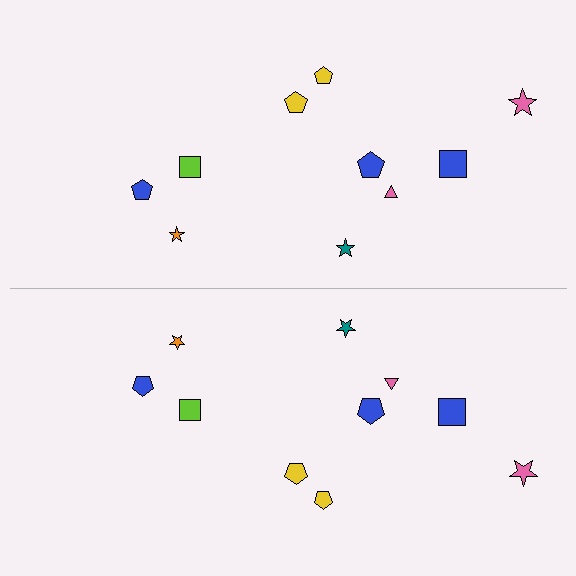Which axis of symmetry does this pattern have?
The pattern has a horizontal axis of symmetry running through the center of the image.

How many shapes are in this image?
There are 20 shapes in this image.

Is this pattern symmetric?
Yes, this pattern has bilateral (reflection) symmetry.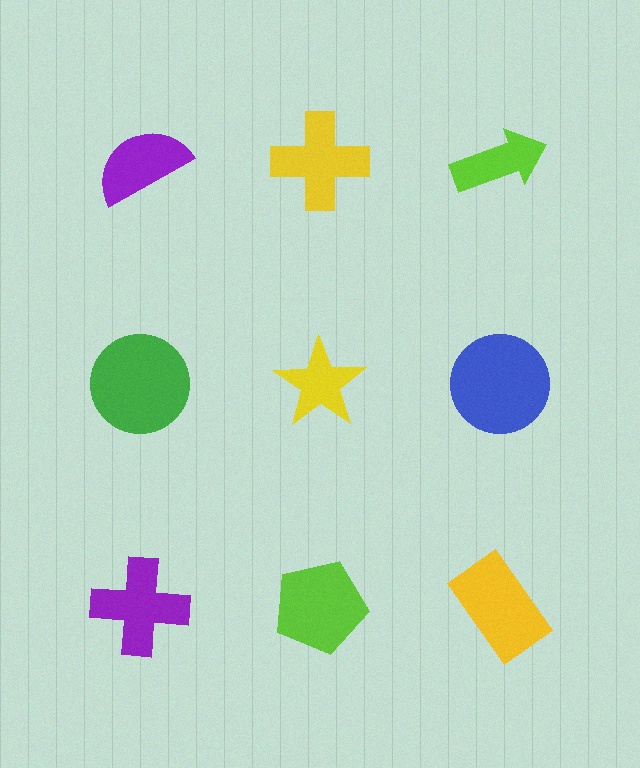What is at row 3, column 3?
A yellow rectangle.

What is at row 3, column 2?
A lime pentagon.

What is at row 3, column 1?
A purple cross.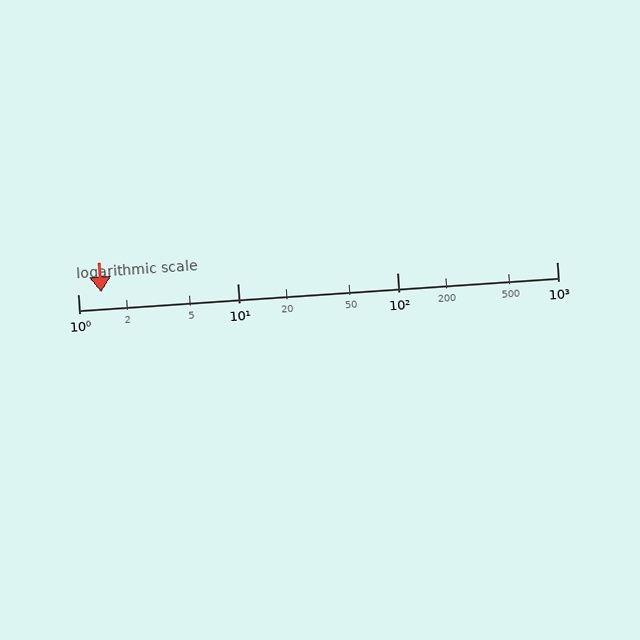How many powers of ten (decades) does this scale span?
The scale spans 3 decades, from 1 to 1000.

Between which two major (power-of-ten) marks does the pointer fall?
The pointer is between 1 and 10.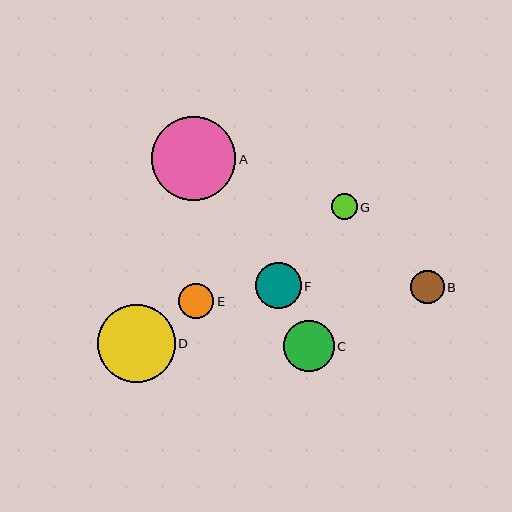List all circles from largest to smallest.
From largest to smallest: A, D, C, F, E, B, G.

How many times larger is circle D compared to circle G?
Circle D is approximately 3.0 times the size of circle G.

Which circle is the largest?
Circle A is the largest with a size of approximately 84 pixels.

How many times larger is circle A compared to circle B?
Circle A is approximately 2.5 times the size of circle B.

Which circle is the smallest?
Circle G is the smallest with a size of approximately 26 pixels.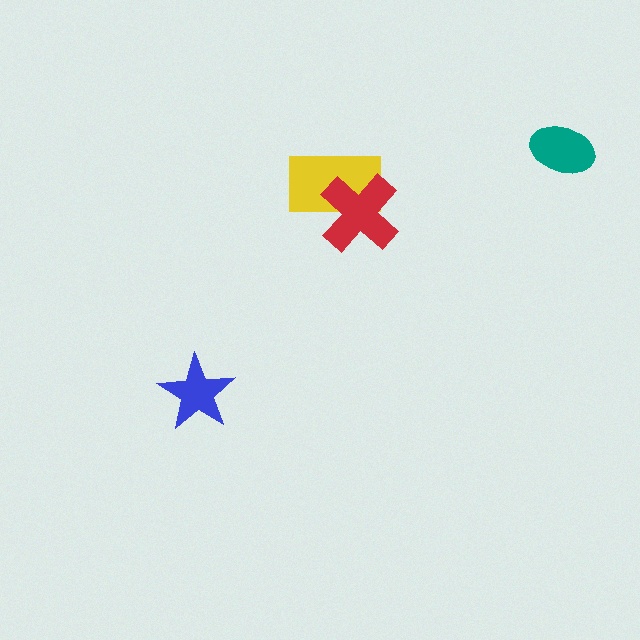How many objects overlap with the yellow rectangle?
1 object overlaps with the yellow rectangle.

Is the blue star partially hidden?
No, no other shape covers it.